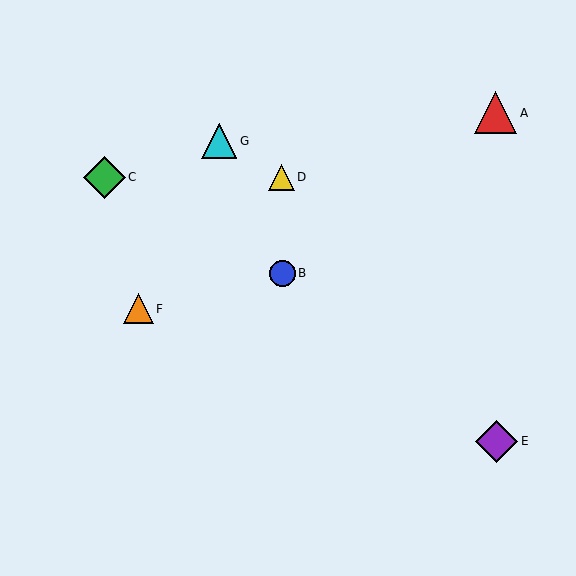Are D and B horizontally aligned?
No, D is at y≈177 and B is at y≈273.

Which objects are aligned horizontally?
Objects C, D are aligned horizontally.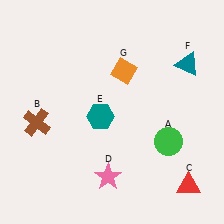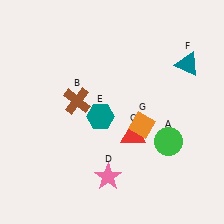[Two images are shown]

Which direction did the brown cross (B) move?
The brown cross (B) moved right.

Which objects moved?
The objects that moved are: the brown cross (B), the red triangle (C), the orange diamond (G).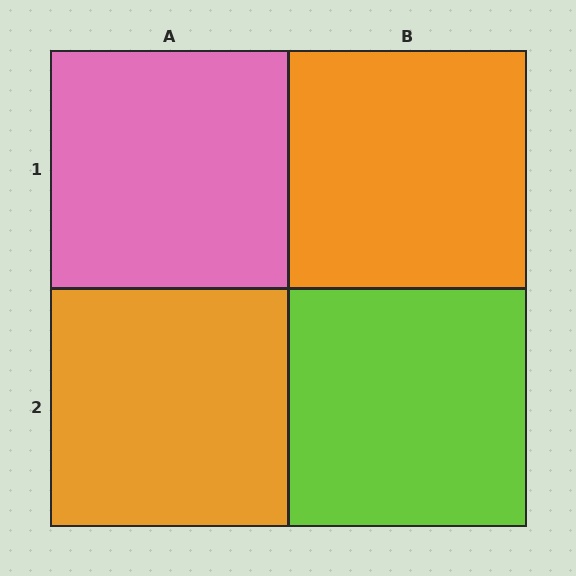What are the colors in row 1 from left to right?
Pink, orange.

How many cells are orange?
2 cells are orange.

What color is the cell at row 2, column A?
Orange.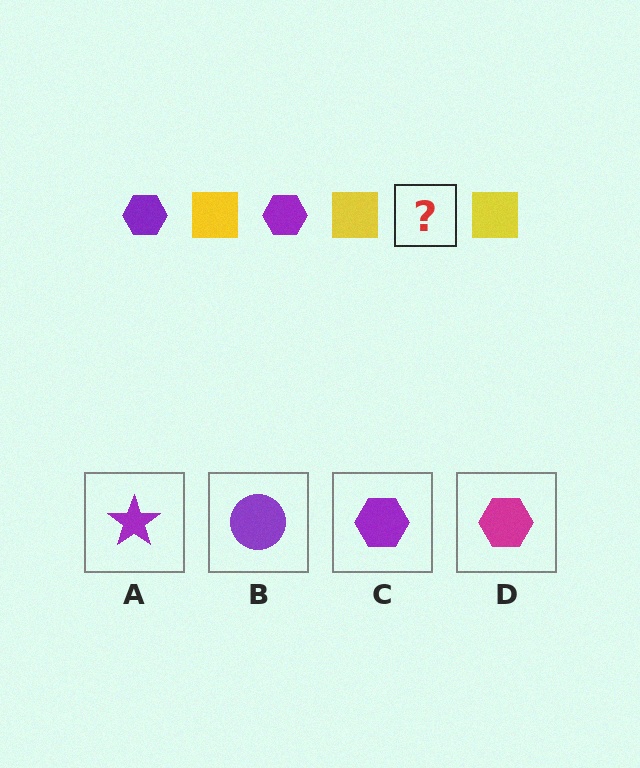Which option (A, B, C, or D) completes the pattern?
C.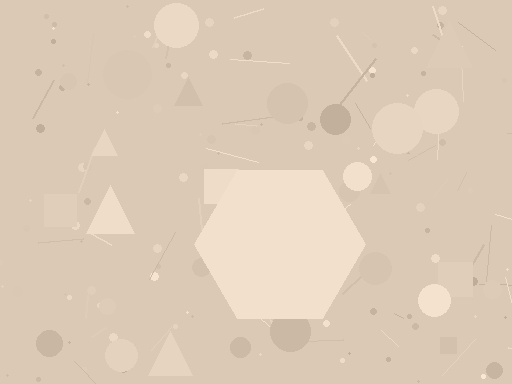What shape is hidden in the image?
A hexagon is hidden in the image.